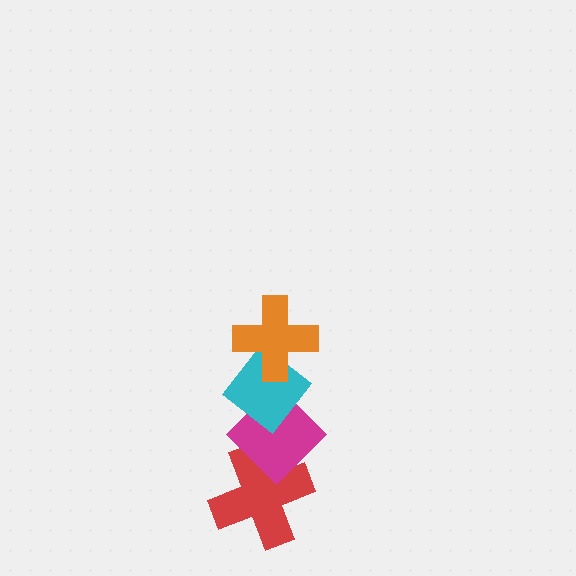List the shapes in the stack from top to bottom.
From top to bottom: the orange cross, the cyan diamond, the magenta diamond, the red cross.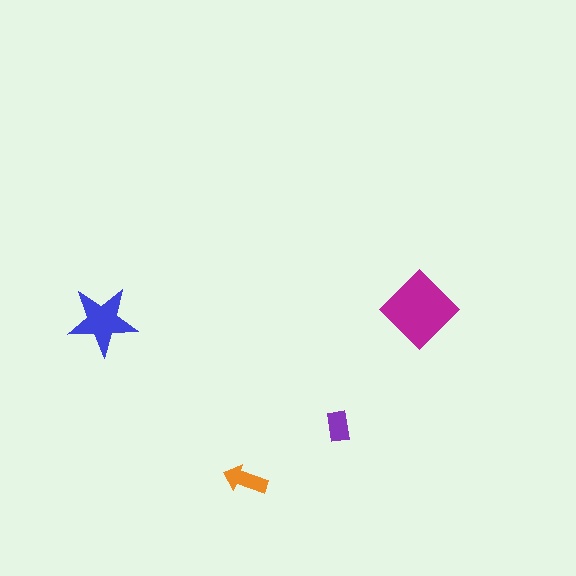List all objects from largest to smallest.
The magenta diamond, the blue star, the orange arrow, the purple rectangle.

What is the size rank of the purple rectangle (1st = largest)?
4th.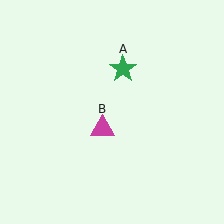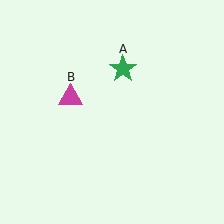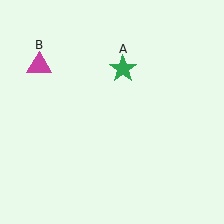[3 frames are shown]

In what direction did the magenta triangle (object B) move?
The magenta triangle (object B) moved up and to the left.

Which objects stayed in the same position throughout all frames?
Green star (object A) remained stationary.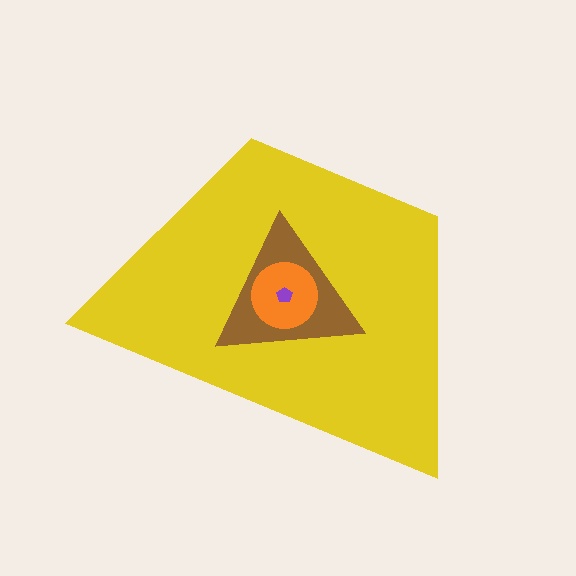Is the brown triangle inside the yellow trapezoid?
Yes.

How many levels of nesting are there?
4.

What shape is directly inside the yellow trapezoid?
The brown triangle.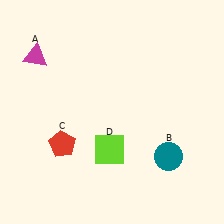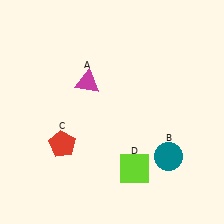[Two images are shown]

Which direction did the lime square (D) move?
The lime square (D) moved right.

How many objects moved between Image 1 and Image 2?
2 objects moved between the two images.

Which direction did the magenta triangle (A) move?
The magenta triangle (A) moved right.